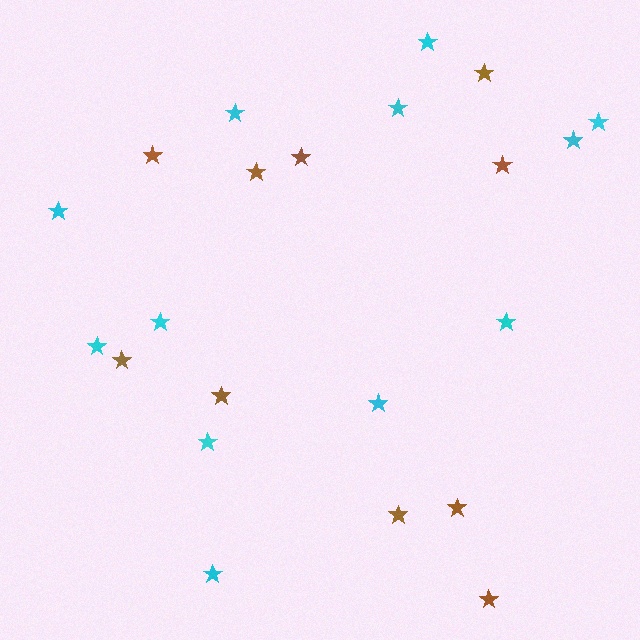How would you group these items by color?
There are 2 groups: one group of brown stars (10) and one group of cyan stars (12).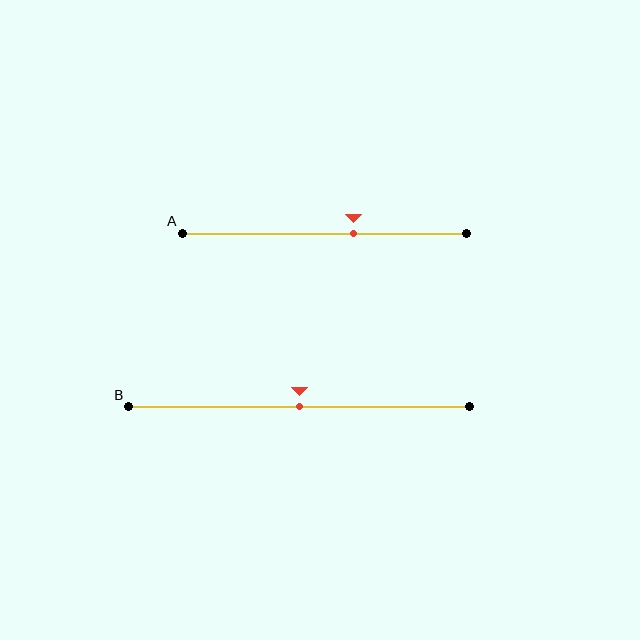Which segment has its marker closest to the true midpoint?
Segment B has its marker closest to the true midpoint.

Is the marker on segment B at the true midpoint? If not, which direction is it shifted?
Yes, the marker on segment B is at the true midpoint.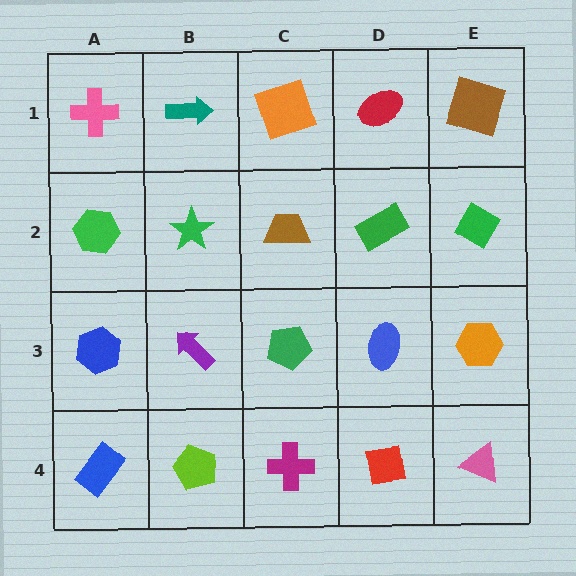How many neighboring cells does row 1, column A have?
2.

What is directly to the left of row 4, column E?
A red square.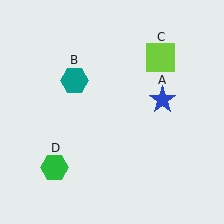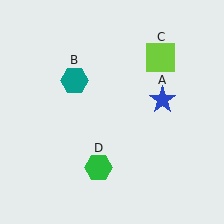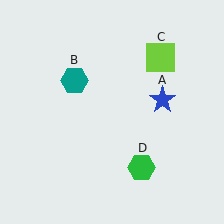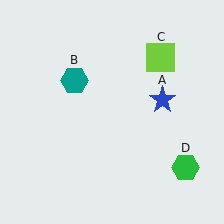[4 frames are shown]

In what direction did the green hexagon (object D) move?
The green hexagon (object D) moved right.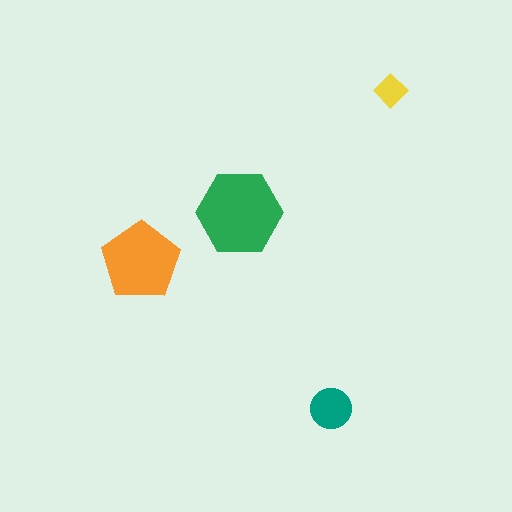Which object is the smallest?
The yellow diamond.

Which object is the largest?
The green hexagon.